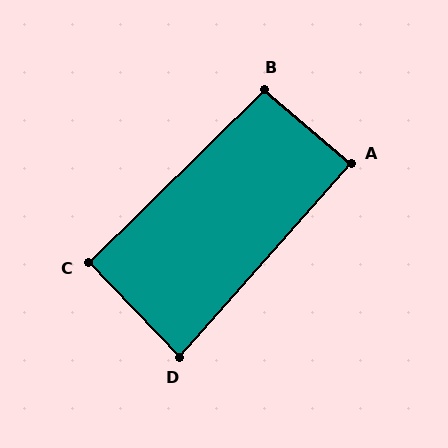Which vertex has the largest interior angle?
B, at approximately 95 degrees.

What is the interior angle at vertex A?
Approximately 89 degrees (approximately right).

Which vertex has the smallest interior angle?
D, at approximately 85 degrees.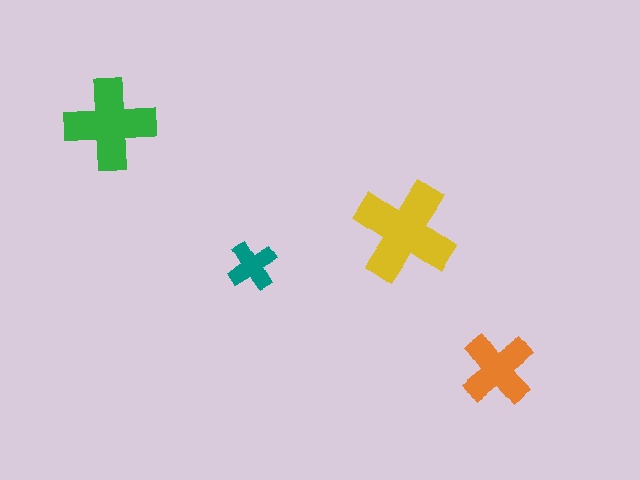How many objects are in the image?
There are 4 objects in the image.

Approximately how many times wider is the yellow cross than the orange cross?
About 1.5 times wider.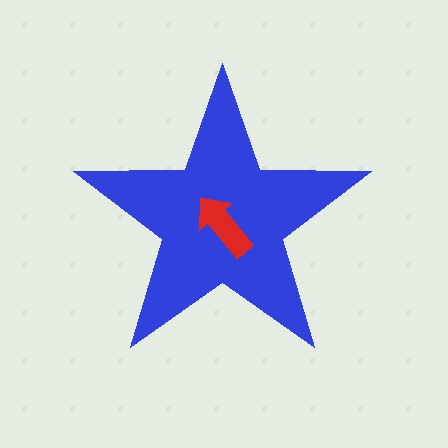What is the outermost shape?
The blue star.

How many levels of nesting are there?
2.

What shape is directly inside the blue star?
The red arrow.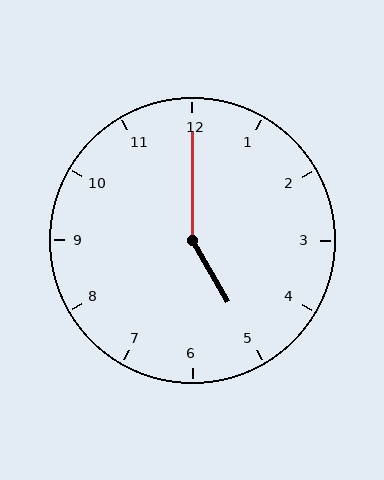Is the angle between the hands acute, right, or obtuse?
It is obtuse.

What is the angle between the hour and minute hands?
Approximately 150 degrees.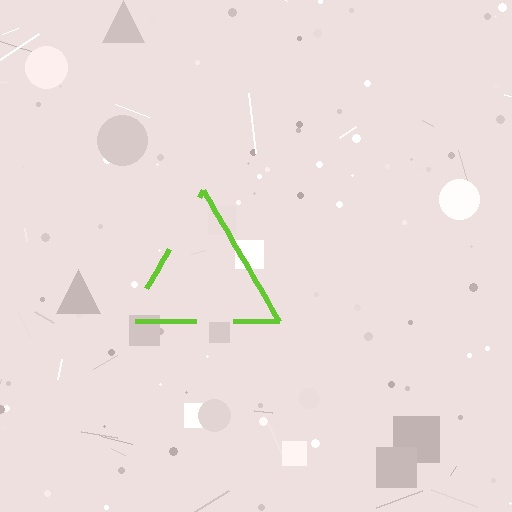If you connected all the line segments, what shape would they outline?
They would outline a triangle.